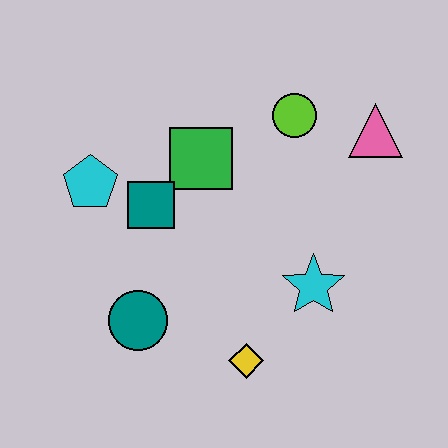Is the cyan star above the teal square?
No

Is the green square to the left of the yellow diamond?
Yes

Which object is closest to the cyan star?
The yellow diamond is closest to the cyan star.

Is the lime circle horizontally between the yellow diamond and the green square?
No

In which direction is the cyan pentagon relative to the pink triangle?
The cyan pentagon is to the left of the pink triangle.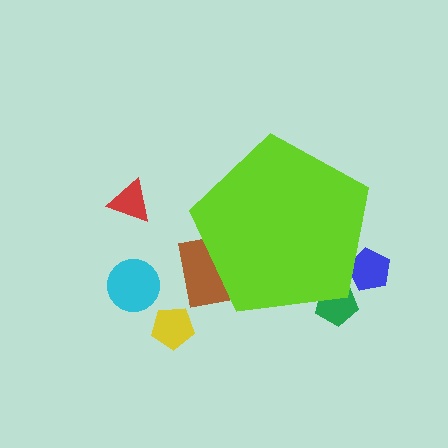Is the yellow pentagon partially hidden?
No, the yellow pentagon is fully visible.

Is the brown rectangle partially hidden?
Yes, the brown rectangle is partially hidden behind the lime pentagon.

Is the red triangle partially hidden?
No, the red triangle is fully visible.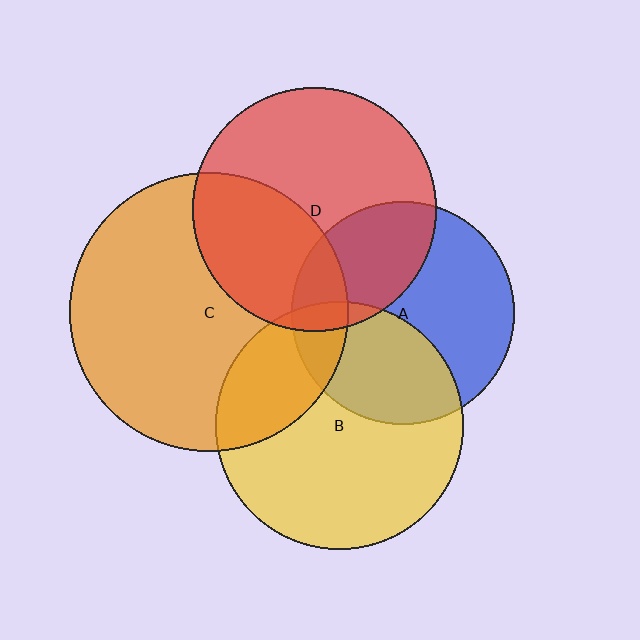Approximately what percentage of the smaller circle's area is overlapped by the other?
Approximately 35%.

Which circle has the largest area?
Circle C (orange).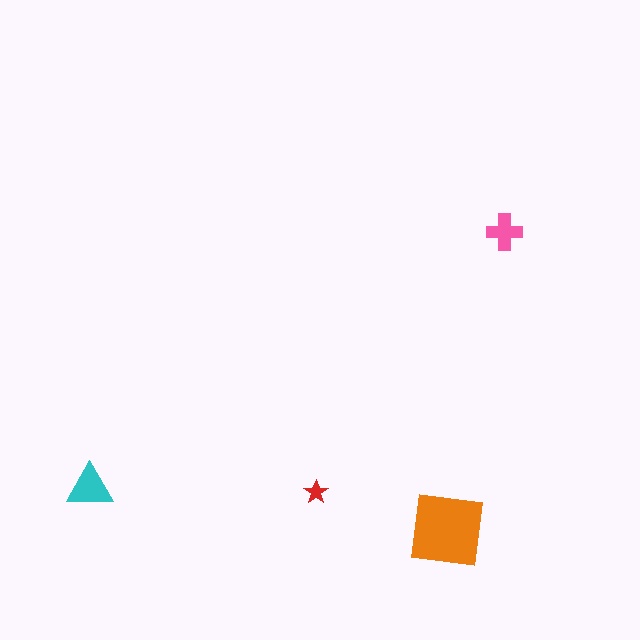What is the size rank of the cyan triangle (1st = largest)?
2nd.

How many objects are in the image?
There are 4 objects in the image.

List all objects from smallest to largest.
The red star, the pink cross, the cyan triangle, the orange square.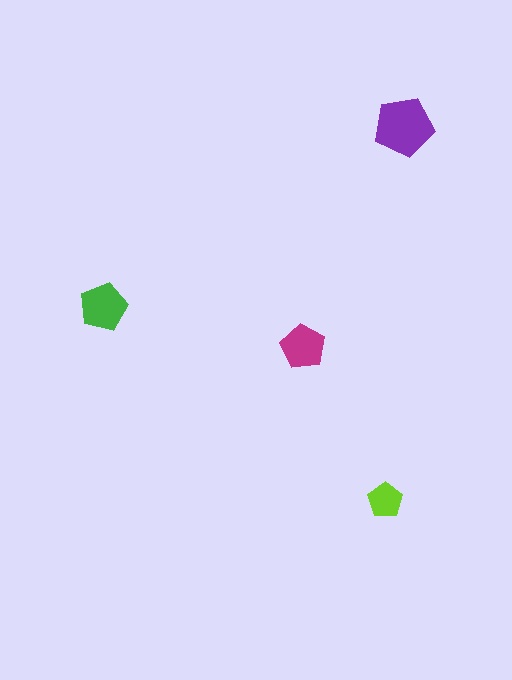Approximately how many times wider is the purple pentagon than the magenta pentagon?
About 1.5 times wider.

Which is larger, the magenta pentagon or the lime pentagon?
The magenta one.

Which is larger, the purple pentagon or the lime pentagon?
The purple one.